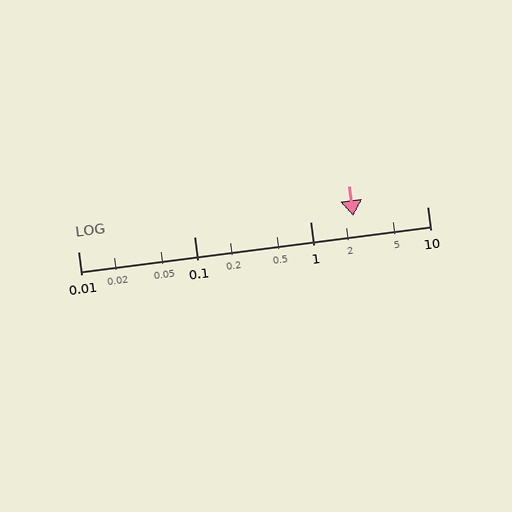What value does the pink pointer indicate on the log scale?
The pointer indicates approximately 2.3.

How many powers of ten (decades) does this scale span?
The scale spans 3 decades, from 0.01 to 10.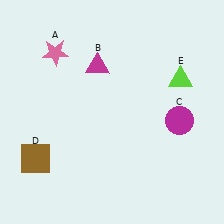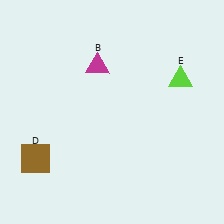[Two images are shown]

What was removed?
The pink star (A), the magenta circle (C) were removed in Image 2.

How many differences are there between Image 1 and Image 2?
There are 2 differences between the two images.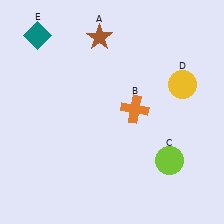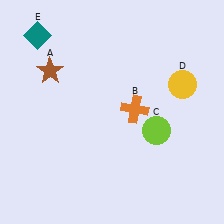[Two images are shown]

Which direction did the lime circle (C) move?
The lime circle (C) moved up.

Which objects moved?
The objects that moved are: the brown star (A), the lime circle (C).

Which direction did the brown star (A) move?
The brown star (A) moved left.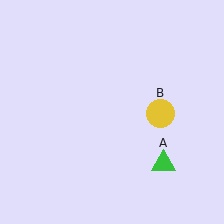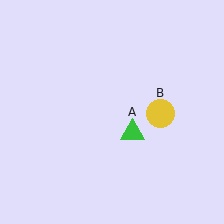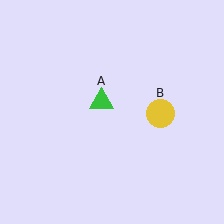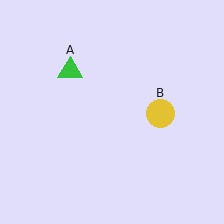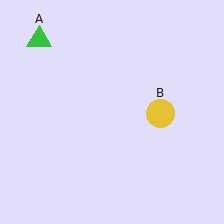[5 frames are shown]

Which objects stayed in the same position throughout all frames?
Yellow circle (object B) remained stationary.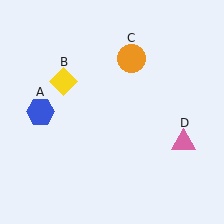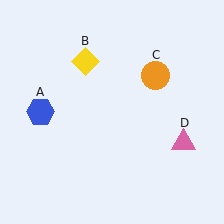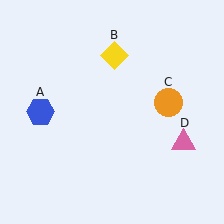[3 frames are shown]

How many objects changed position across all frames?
2 objects changed position: yellow diamond (object B), orange circle (object C).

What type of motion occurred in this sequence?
The yellow diamond (object B), orange circle (object C) rotated clockwise around the center of the scene.